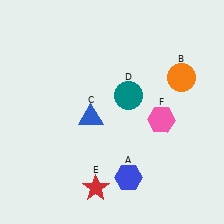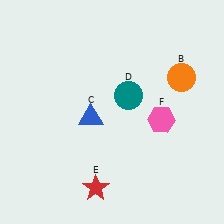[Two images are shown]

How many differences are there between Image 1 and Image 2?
There is 1 difference between the two images.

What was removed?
The blue hexagon (A) was removed in Image 2.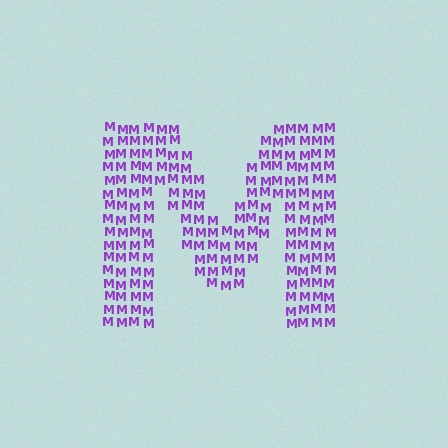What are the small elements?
The small elements are letter M's.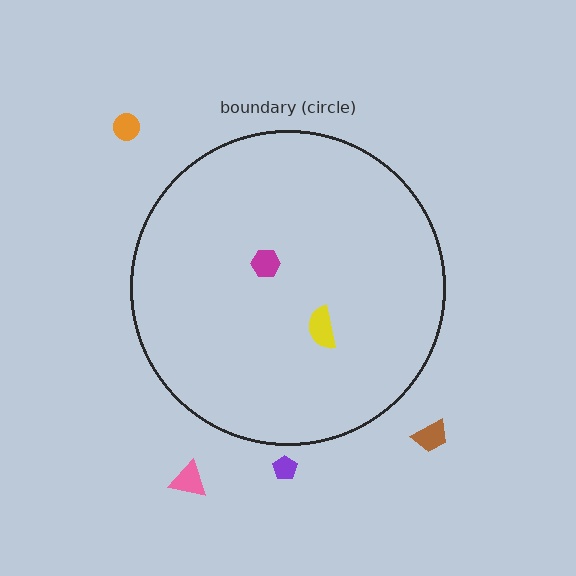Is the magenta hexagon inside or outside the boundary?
Inside.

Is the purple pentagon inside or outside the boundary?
Outside.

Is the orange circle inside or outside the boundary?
Outside.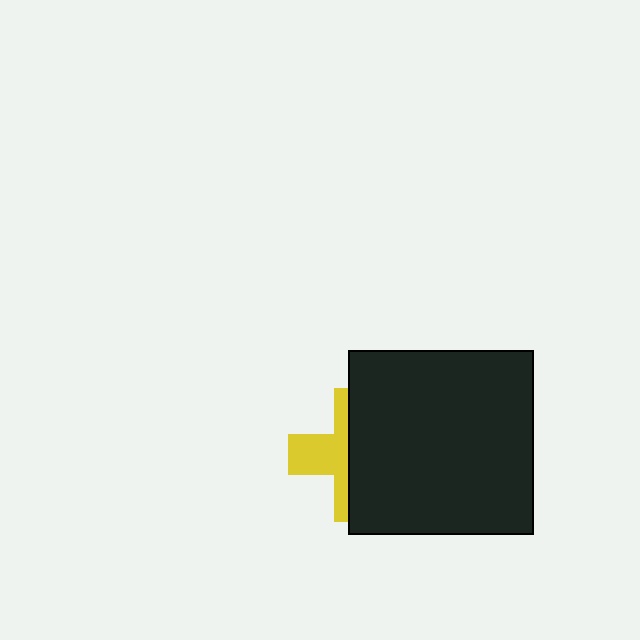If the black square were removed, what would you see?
You would see the complete yellow cross.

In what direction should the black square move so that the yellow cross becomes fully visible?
The black square should move right. That is the shortest direction to clear the overlap and leave the yellow cross fully visible.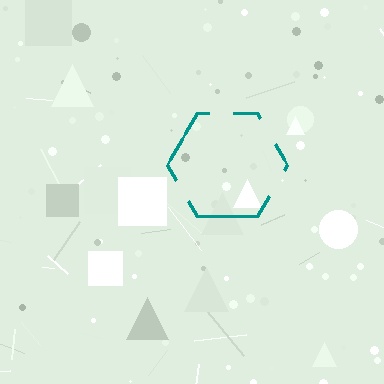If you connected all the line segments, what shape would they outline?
They would outline a hexagon.